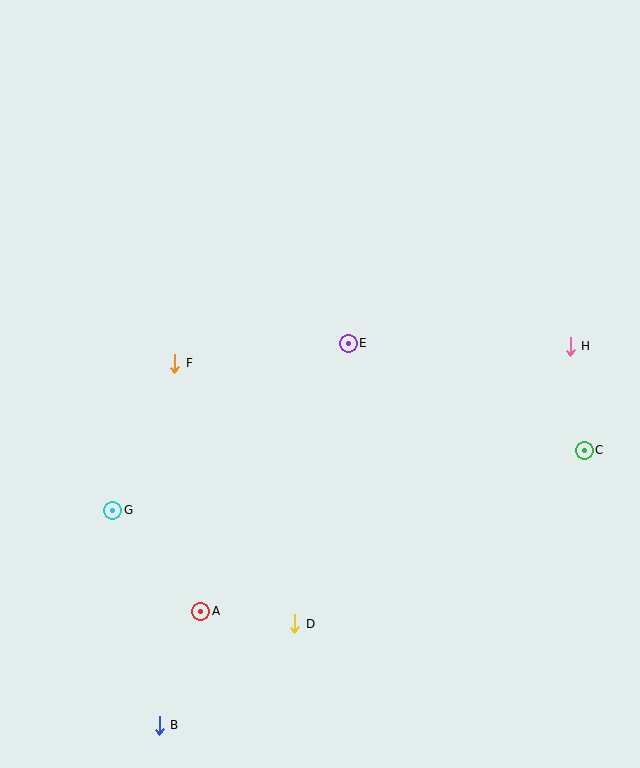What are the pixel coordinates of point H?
Point H is at (570, 346).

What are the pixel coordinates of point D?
Point D is at (295, 624).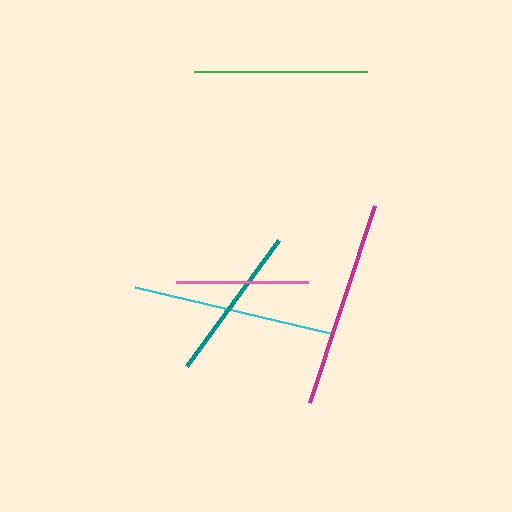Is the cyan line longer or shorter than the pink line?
The cyan line is longer than the pink line.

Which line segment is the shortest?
The pink line is the shortest at approximately 131 pixels.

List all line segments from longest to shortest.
From longest to shortest: magenta, cyan, green, teal, pink.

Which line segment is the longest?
The magenta line is the longest at approximately 207 pixels.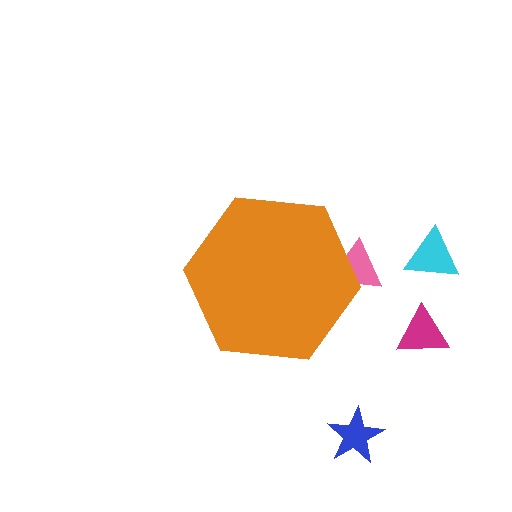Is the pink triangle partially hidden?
Yes, the pink triangle is partially hidden behind the orange hexagon.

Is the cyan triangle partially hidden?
No, the cyan triangle is fully visible.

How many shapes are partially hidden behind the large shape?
1 shape is partially hidden.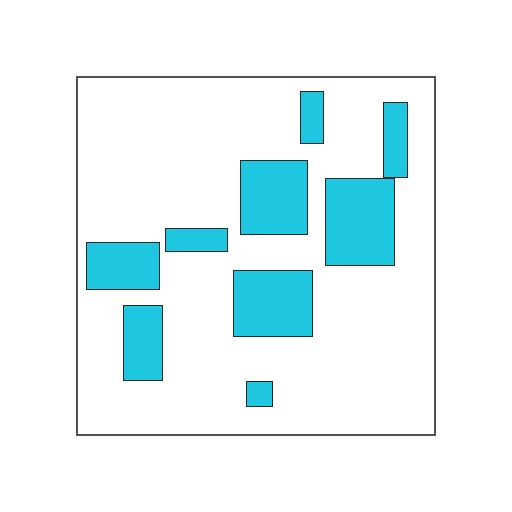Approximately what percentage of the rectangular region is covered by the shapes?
Approximately 20%.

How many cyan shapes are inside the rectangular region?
9.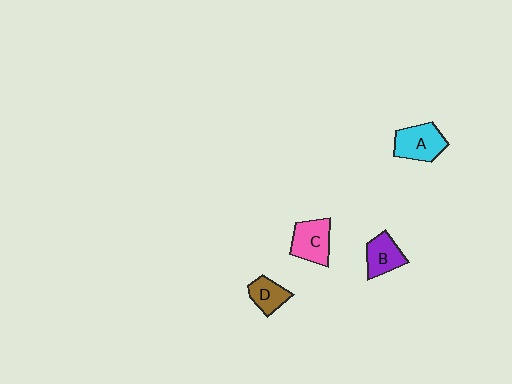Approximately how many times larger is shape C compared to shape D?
Approximately 1.4 times.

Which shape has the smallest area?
Shape D (brown).